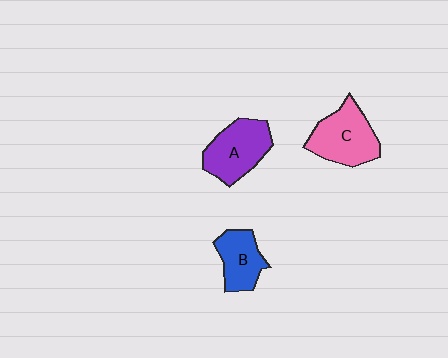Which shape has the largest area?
Shape C (pink).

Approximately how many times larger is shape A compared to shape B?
Approximately 1.3 times.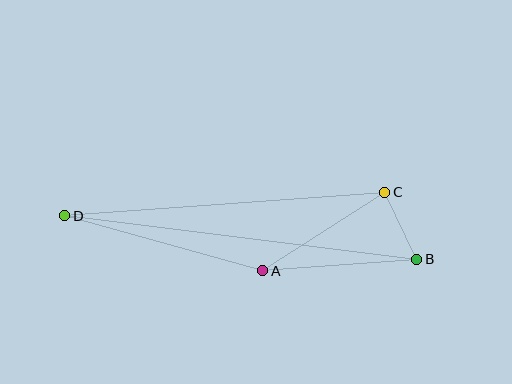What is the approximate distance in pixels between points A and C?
The distance between A and C is approximately 145 pixels.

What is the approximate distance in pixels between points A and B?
The distance between A and B is approximately 155 pixels.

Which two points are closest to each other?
Points B and C are closest to each other.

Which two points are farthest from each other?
Points B and D are farthest from each other.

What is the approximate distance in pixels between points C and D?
The distance between C and D is approximately 321 pixels.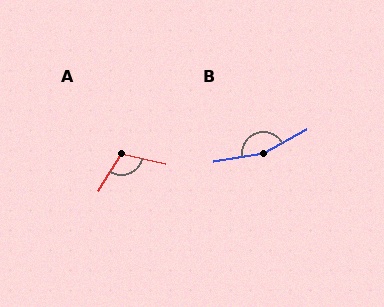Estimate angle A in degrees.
Approximately 110 degrees.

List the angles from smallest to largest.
A (110°), B (161°).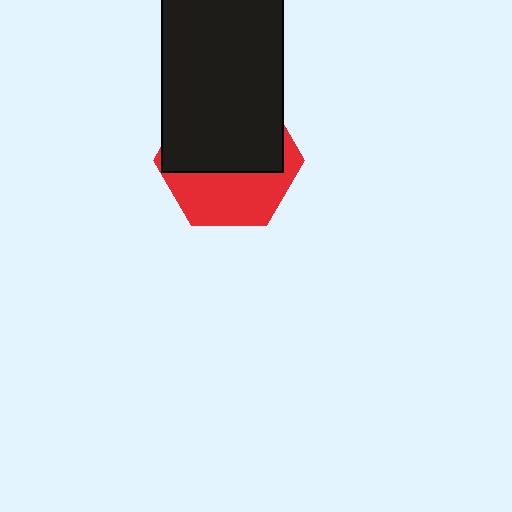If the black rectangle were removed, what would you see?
You would see the complete red hexagon.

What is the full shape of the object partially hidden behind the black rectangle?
The partially hidden object is a red hexagon.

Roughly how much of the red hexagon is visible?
A small part of it is visible (roughly 42%).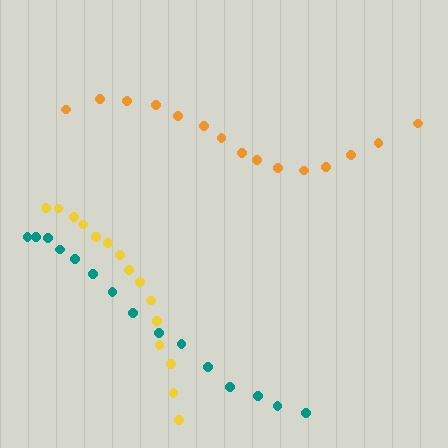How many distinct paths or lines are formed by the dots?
There are 3 distinct paths.